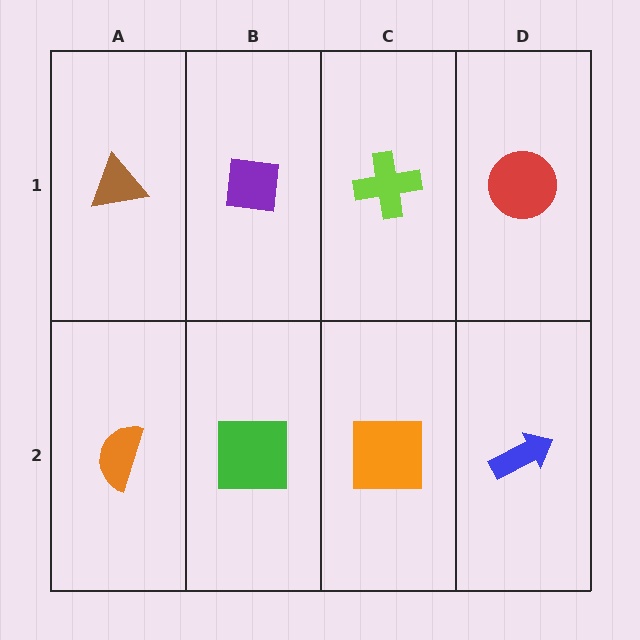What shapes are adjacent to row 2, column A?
A brown triangle (row 1, column A), a green square (row 2, column B).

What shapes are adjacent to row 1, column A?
An orange semicircle (row 2, column A), a purple square (row 1, column B).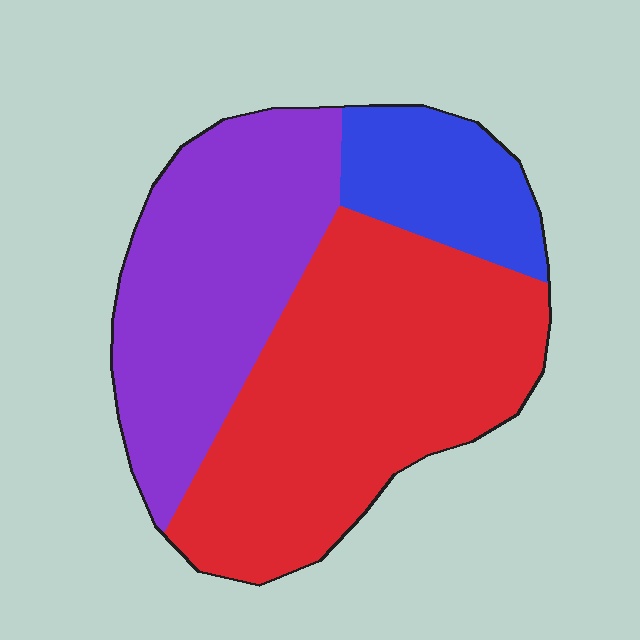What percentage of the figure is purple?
Purple covers around 35% of the figure.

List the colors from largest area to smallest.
From largest to smallest: red, purple, blue.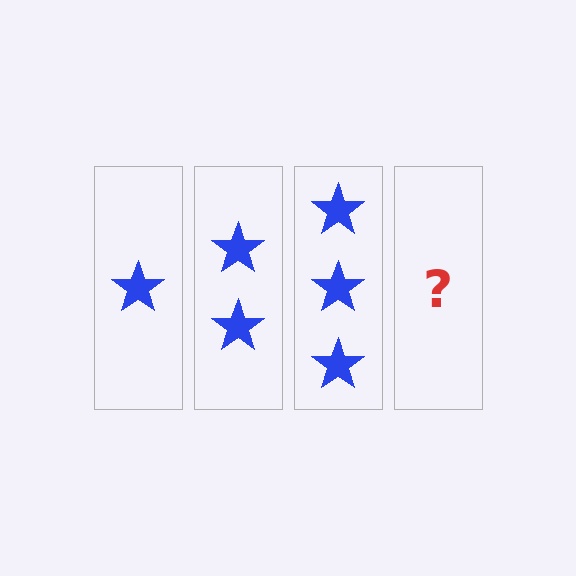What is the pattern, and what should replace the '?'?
The pattern is that each step adds one more star. The '?' should be 4 stars.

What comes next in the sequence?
The next element should be 4 stars.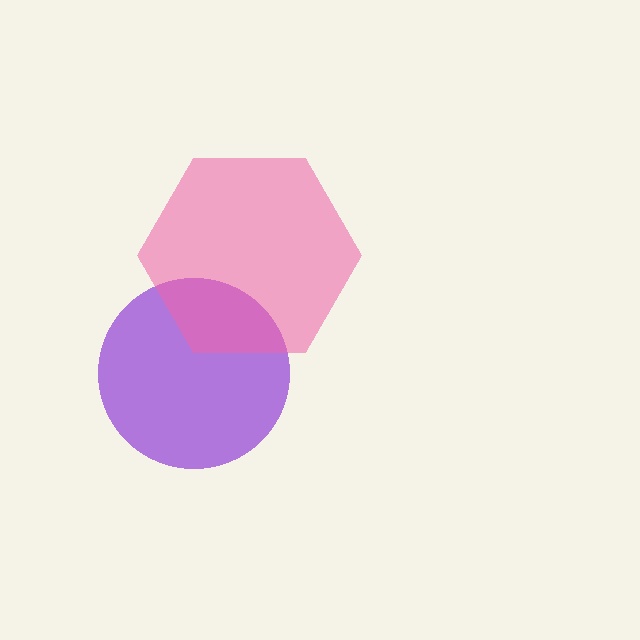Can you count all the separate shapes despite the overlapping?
Yes, there are 2 separate shapes.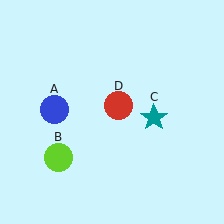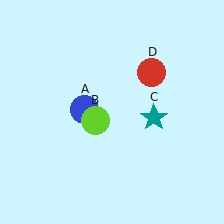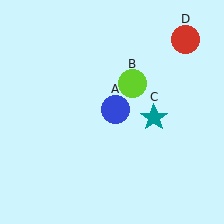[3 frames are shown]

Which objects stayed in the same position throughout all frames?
Teal star (object C) remained stationary.